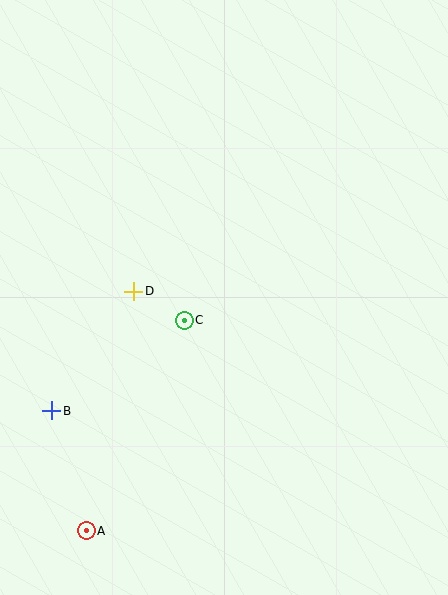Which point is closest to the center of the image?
Point C at (184, 320) is closest to the center.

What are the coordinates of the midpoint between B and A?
The midpoint between B and A is at (69, 471).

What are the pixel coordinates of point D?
Point D is at (134, 291).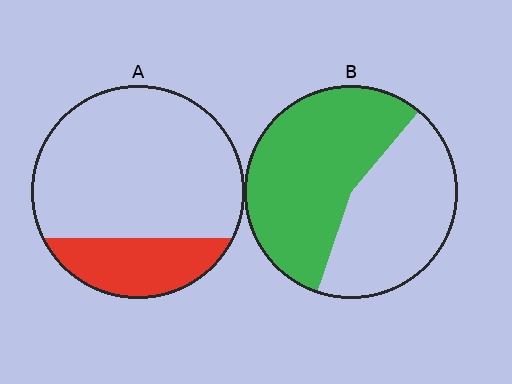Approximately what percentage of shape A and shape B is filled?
A is approximately 25% and B is approximately 55%.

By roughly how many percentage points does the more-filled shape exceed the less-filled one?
By roughly 35 percentage points (B over A).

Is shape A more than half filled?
No.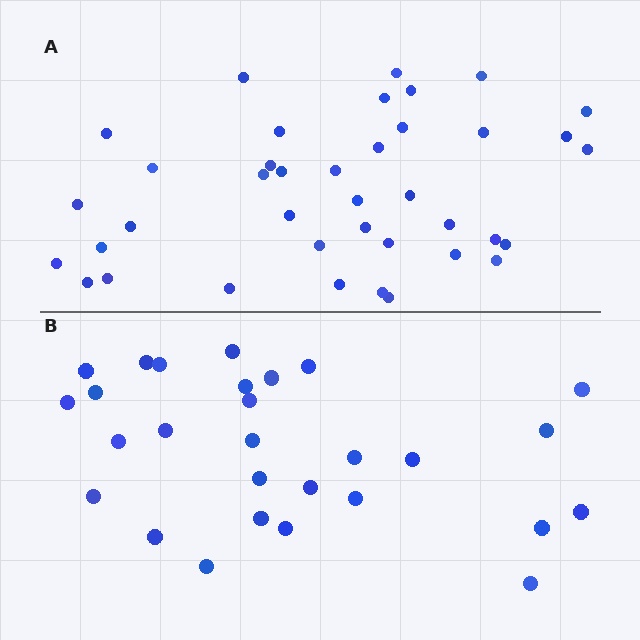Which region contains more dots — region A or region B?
Region A (the top region) has more dots.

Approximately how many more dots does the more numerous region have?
Region A has roughly 12 or so more dots than region B.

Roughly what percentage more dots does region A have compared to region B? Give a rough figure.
About 40% more.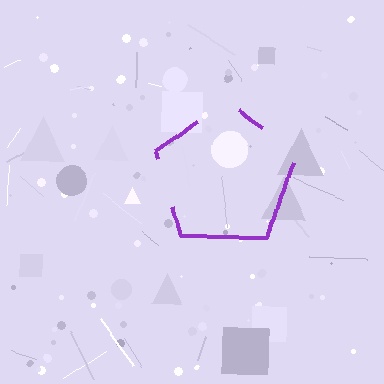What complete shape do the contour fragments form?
The contour fragments form a pentagon.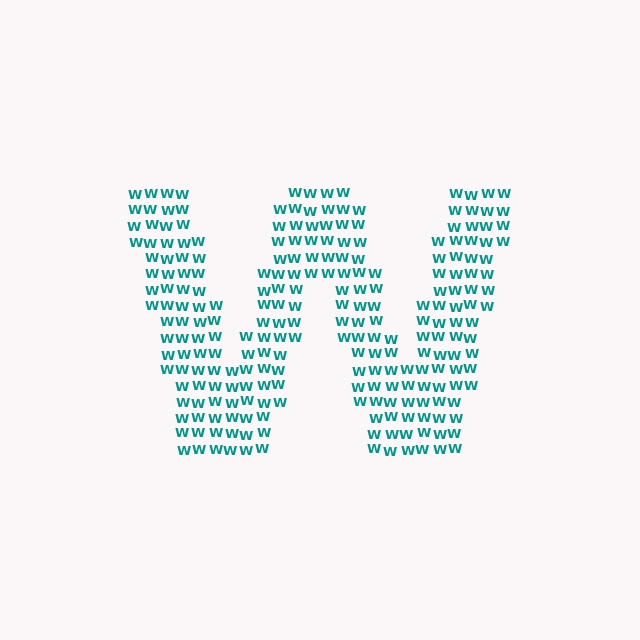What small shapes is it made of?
It is made of small letter W's.